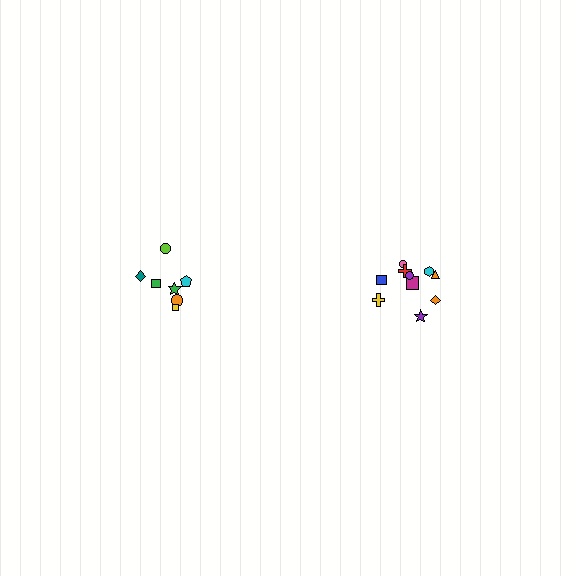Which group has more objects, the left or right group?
The right group.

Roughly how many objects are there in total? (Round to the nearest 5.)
Roughly 15 objects in total.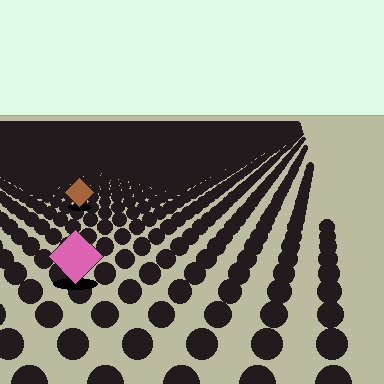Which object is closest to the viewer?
The pink diamond is closest. The texture marks near it are larger and more spread out.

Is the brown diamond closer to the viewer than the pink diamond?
No. The pink diamond is closer — you can tell from the texture gradient: the ground texture is coarser near it.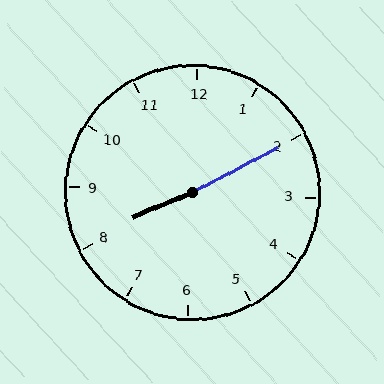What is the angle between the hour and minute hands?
Approximately 175 degrees.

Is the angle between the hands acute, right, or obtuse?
It is obtuse.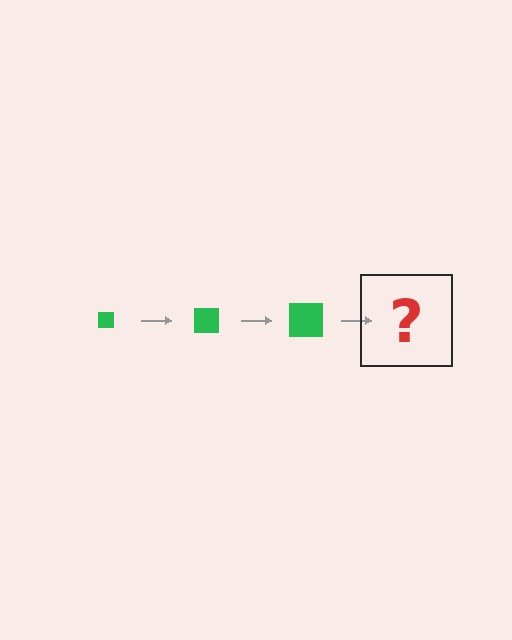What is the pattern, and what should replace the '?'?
The pattern is that the square gets progressively larger each step. The '?' should be a green square, larger than the previous one.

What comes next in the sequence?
The next element should be a green square, larger than the previous one.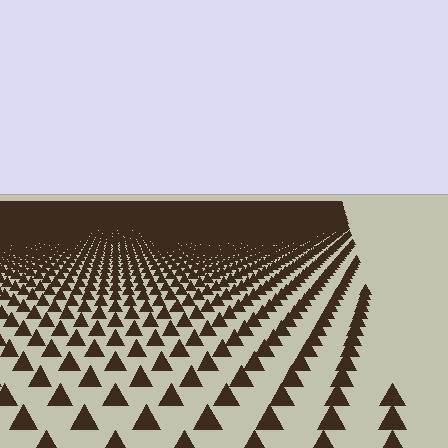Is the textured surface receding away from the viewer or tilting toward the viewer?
The surface is receding away from the viewer. Texture elements get smaller and denser toward the top.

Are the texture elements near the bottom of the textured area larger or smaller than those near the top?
Larger. Near the bottom, elements are closer to the viewer and appear at a bigger on-screen size.